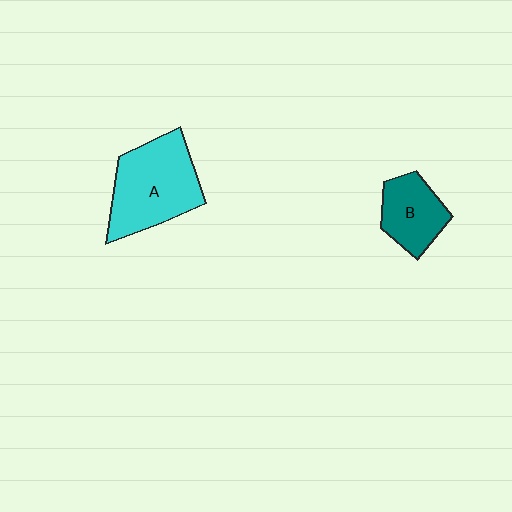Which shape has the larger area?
Shape A (cyan).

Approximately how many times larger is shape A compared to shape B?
Approximately 1.7 times.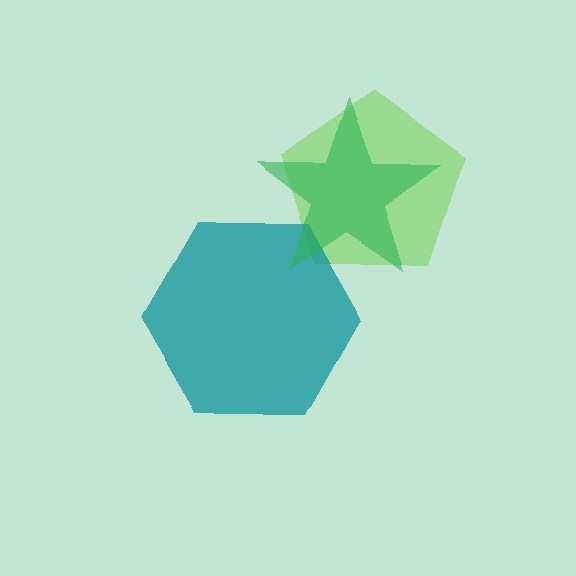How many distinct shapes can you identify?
There are 3 distinct shapes: a lime pentagon, a teal hexagon, a green star.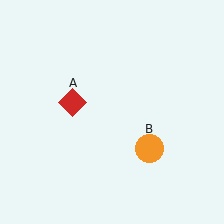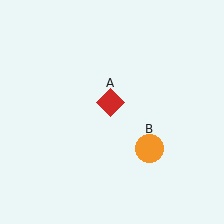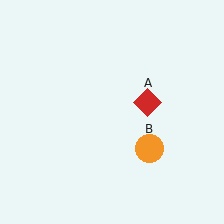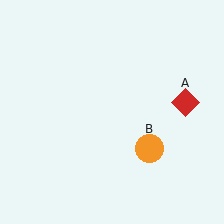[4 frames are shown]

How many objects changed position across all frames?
1 object changed position: red diamond (object A).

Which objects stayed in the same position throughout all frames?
Orange circle (object B) remained stationary.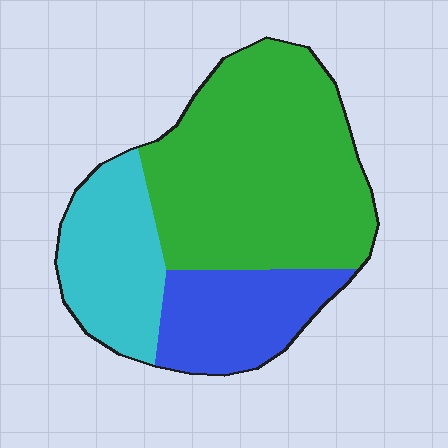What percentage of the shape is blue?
Blue covers 21% of the shape.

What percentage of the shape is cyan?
Cyan takes up about one quarter (1/4) of the shape.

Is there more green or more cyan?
Green.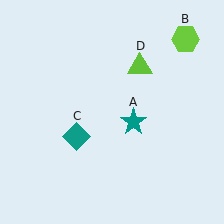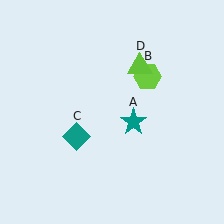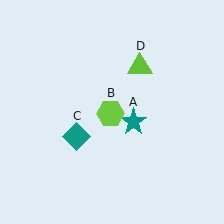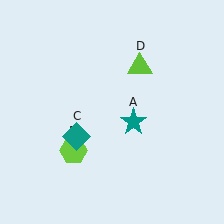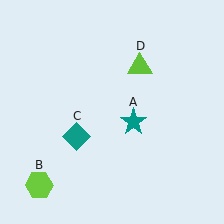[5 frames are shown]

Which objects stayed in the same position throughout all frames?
Teal star (object A) and teal diamond (object C) and lime triangle (object D) remained stationary.